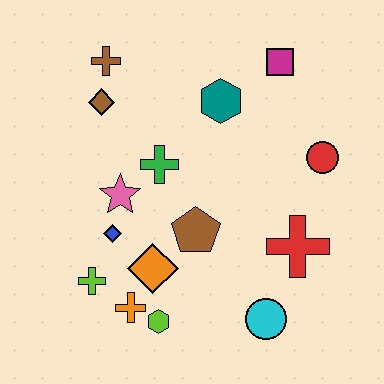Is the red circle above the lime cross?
Yes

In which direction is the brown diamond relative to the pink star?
The brown diamond is above the pink star.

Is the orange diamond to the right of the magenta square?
No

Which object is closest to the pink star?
The blue diamond is closest to the pink star.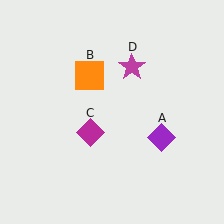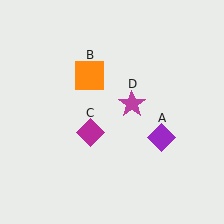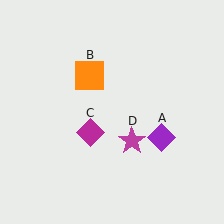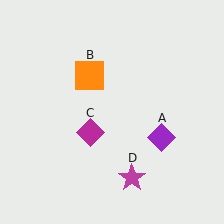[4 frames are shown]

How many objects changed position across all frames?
1 object changed position: magenta star (object D).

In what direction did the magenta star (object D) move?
The magenta star (object D) moved down.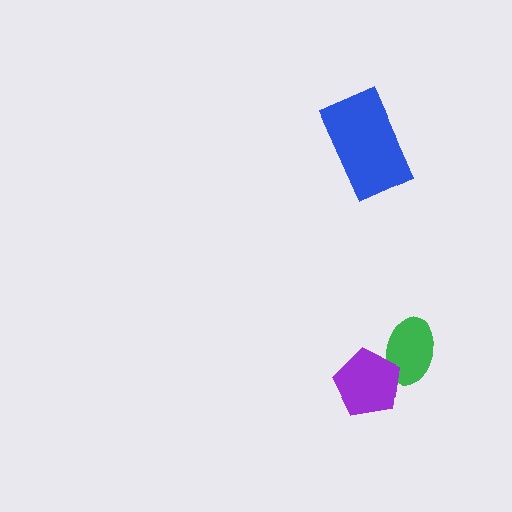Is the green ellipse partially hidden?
Yes, it is partially covered by another shape.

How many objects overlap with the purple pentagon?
1 object overlaps with the purple pentagon.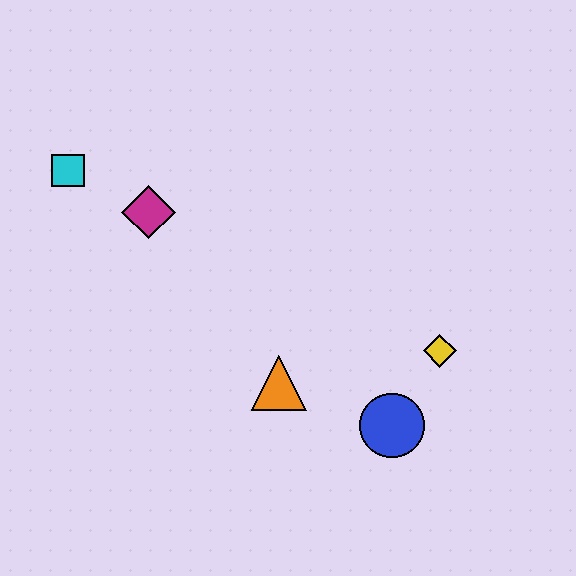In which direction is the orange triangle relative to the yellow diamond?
The orange triangle is to the left of the yellow diamond.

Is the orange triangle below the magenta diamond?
Yes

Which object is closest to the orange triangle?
The blue circle is closest to the orange triangle.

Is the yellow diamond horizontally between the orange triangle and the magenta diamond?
No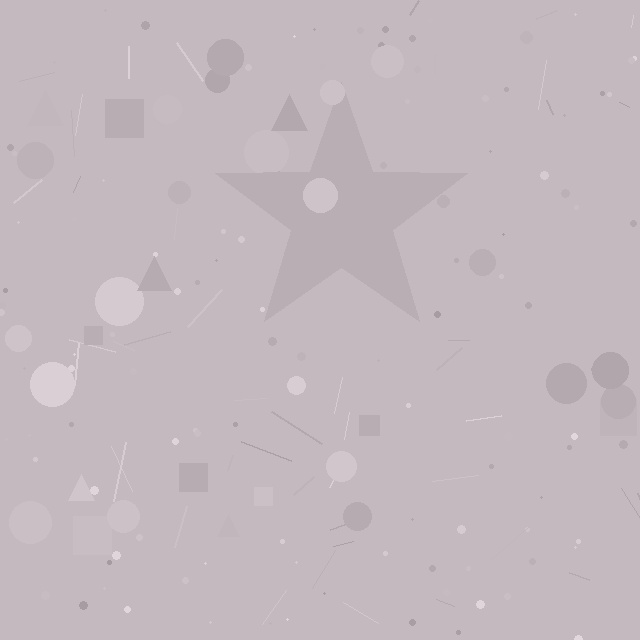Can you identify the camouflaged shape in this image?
The camouflaged shape is a star.